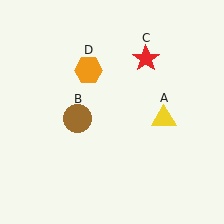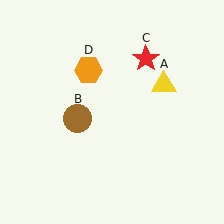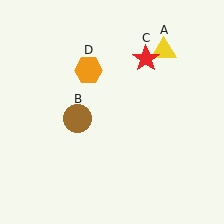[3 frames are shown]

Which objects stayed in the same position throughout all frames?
Brown circle (object B) and red star (object C) and orange hexagon (object D) remained stationary.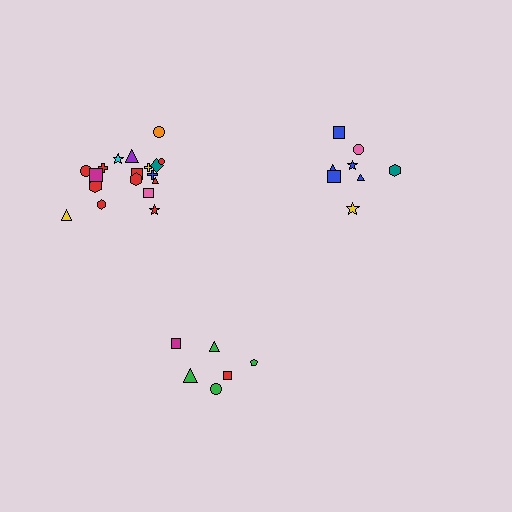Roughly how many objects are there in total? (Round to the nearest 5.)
Roughly 30 objects in total.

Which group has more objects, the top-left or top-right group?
The top-left group.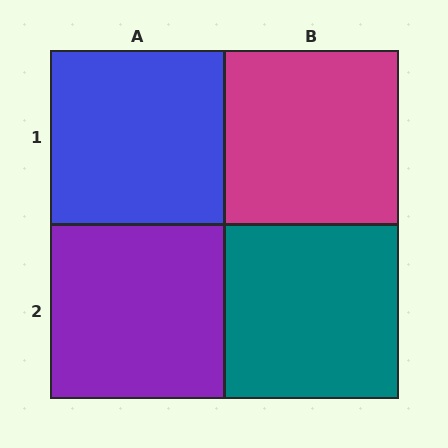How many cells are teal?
1 cell is teal.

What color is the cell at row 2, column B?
Teal.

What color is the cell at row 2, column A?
Purple.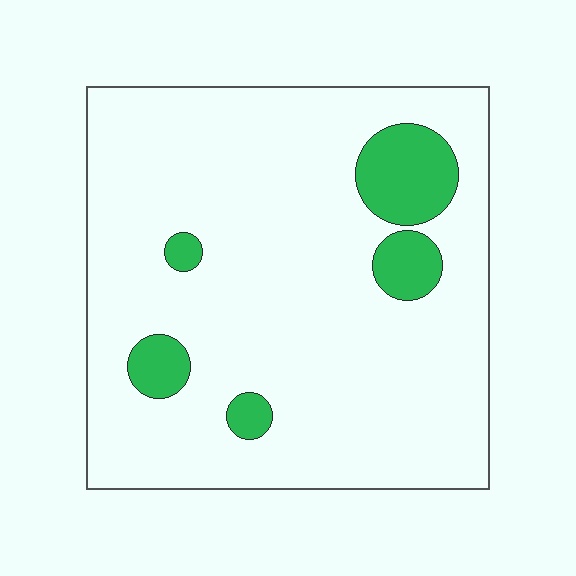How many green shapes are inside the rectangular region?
5.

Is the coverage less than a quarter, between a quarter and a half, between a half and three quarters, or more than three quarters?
Less than a quarter.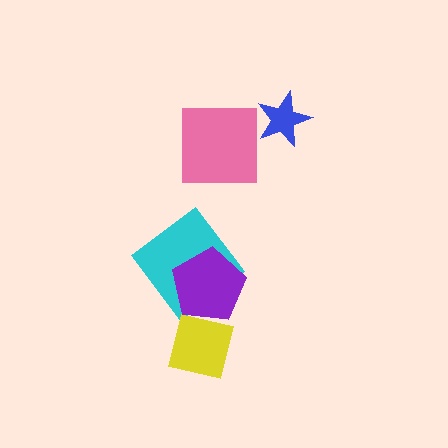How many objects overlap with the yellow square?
1 object overlaps with the yellow square.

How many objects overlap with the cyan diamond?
1 object overlaps with the cyan diamond.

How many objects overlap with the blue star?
0 objects overlap with the blue star.